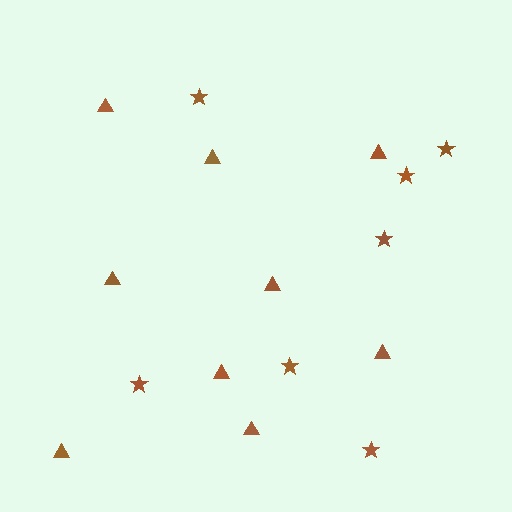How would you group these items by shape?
There are 2 groups: one group of stars (7) and one group of triangles (9).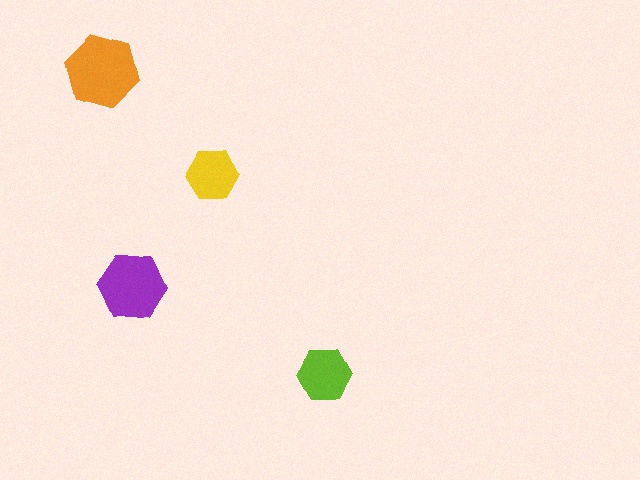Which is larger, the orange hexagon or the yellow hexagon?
The orange one.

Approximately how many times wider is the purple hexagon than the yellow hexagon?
About 1.5 times wider.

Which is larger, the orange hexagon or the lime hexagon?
The orange one.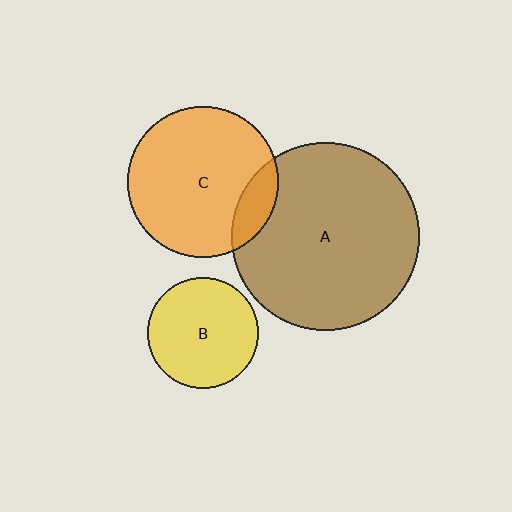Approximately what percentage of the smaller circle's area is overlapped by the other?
Approximately 15%.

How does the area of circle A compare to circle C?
Approximately 1.6 times.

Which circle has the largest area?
Circle A (brown).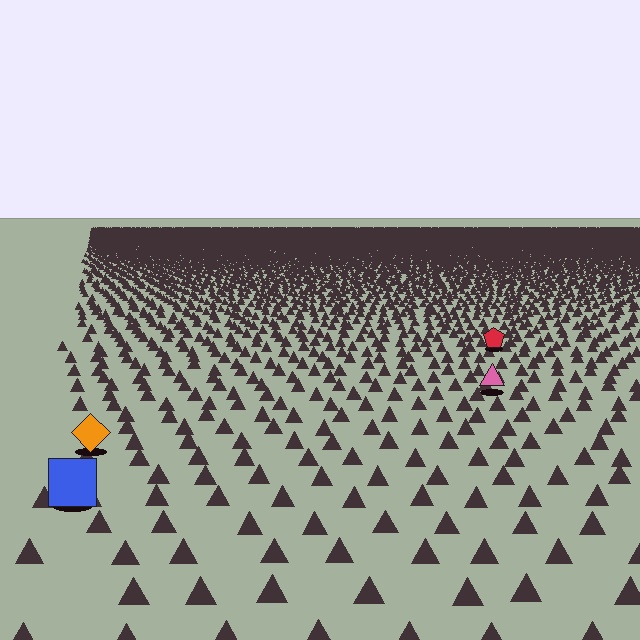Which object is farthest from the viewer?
The red pentagon is farthest from the viewer. It appears smaller and the ground texture around it is denser.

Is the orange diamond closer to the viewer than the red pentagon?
Yes. The orange diamond is closer — you can tell from the texture gradient: the ground texture is coarser near it.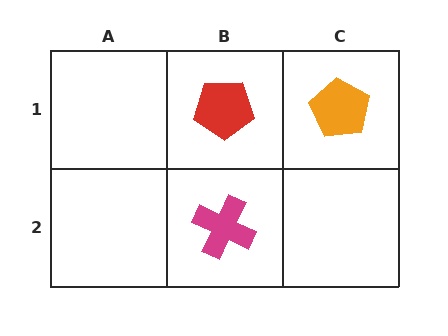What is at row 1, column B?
A red pentagon.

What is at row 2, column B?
A magenta cross.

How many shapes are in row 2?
1 shape.